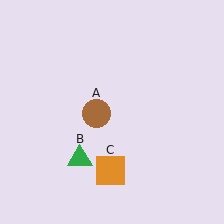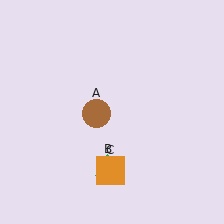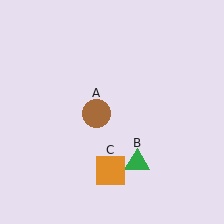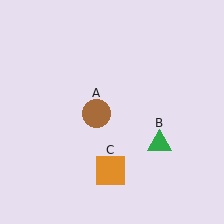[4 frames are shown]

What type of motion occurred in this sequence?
The green triangle (object B) rotated counterclockwise around the center of the scene.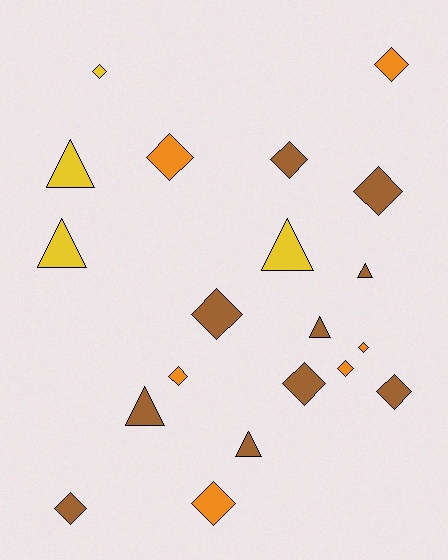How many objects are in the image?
There are 20 objects.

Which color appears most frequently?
Brown, with 10 objects.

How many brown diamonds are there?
There are 6 brown diamonds.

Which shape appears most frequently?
Diamond, with 13 objects.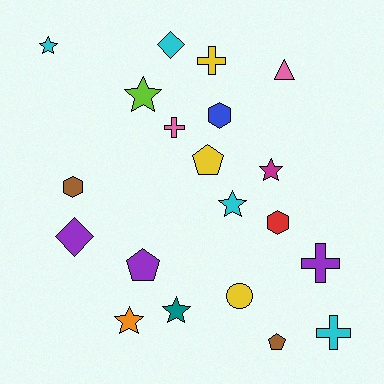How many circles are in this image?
There is 1 circle.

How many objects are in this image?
There are 20 objects.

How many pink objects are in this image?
There are 2 pink objects.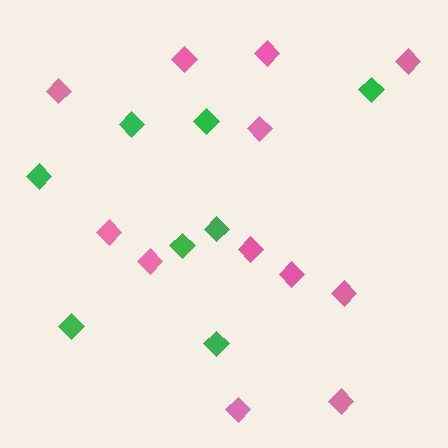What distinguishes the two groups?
There are 2 groups: one group of green diamonds (8) and one group of pink diamonds (12).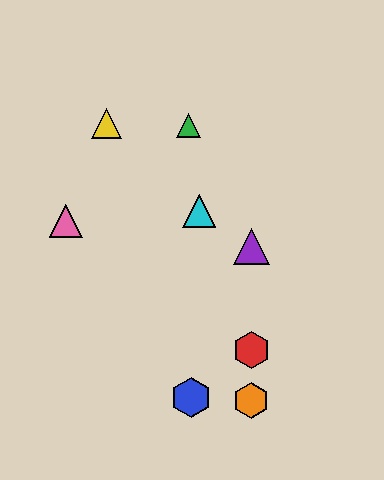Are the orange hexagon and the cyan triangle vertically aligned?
No, the orange hexagon is at x≈251 and the cyan triangle is at x≈199.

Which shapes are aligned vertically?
The red hexagon, the purple triangle, the orange hexagon are aligned vertically.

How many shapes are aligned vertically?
3 shapes (the red hexagon, the purple triangle, the orange hexagon) are aligned vertically.